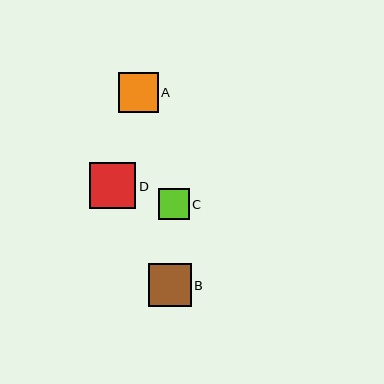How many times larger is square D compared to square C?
Square D is approximately 1.5 times the size of square C.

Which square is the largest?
Square D is the largest with a size of approximately 46 pixels.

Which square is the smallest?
Square C is the smallest with a size of approximately 31 pixels.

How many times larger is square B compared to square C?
Square B is approximately 1.4 times the size of square C.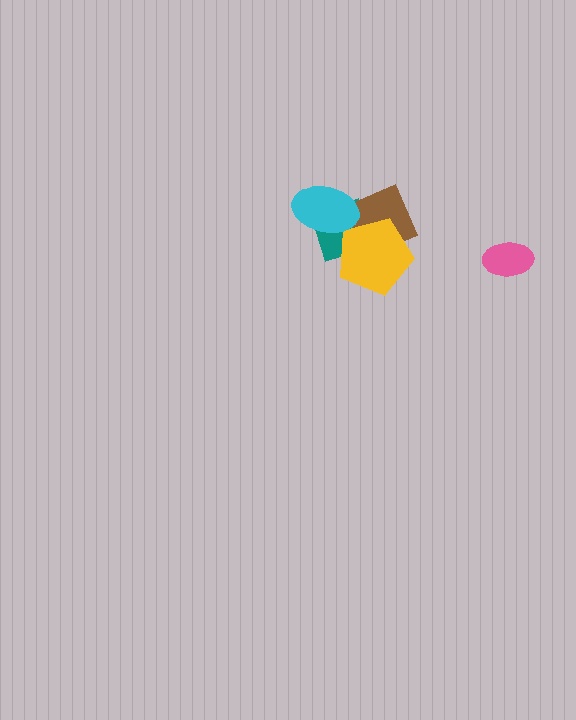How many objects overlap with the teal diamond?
3 objects overlap with the teal diamond.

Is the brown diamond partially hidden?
Yes, it is partially covered by another shape.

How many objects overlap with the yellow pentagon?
2 objects overlap with the yellow pentagon.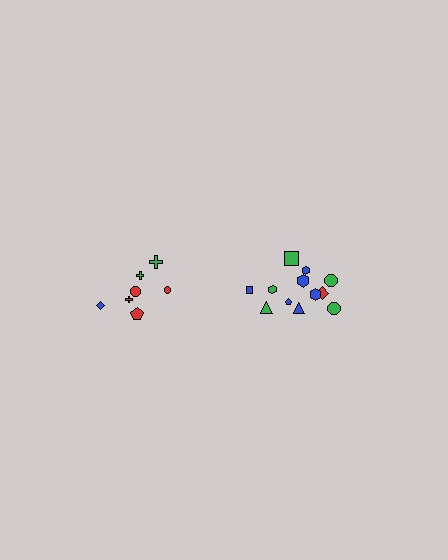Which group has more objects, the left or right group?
The right group.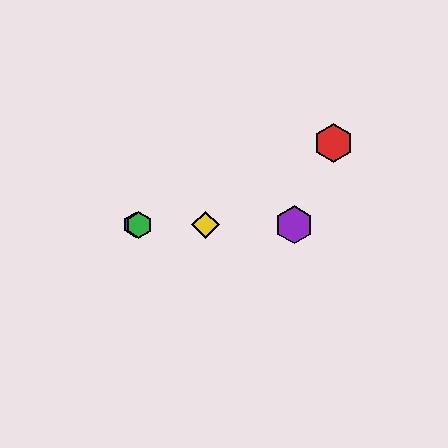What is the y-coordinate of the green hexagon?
The green hexagon is at y≈225.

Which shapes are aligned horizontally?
The blue hexagon, the green hexagon, the yellow diamond, the purple hexagon are aligned horizontally.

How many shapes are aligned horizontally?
4 shapes (the blue hexagon, the green hexagon, the yellow diamond, the purple hexagon) are aligned horizontally.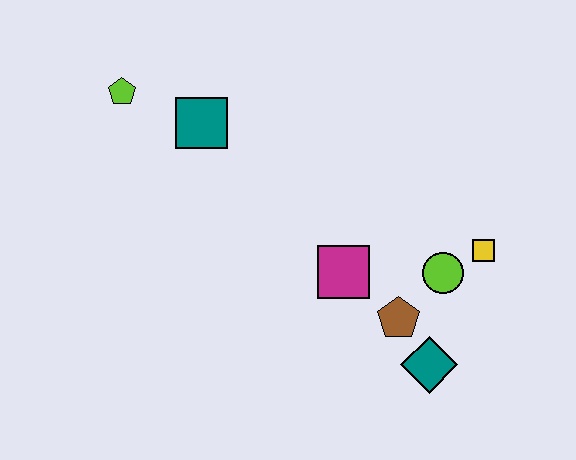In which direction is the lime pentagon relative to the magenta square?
The lime pentagon is to the left of the magenta square.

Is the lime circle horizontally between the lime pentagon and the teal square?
No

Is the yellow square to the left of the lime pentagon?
No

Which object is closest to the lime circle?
The yellow square is closest to the lime circle.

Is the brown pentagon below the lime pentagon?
Yes